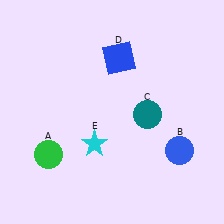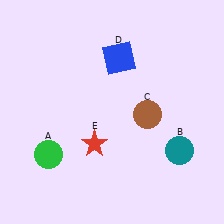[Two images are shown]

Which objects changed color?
B changed from blue to teal. C changed from teal to brown. E changed from cyan to red.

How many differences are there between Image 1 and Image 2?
There are 3 differences between the two images.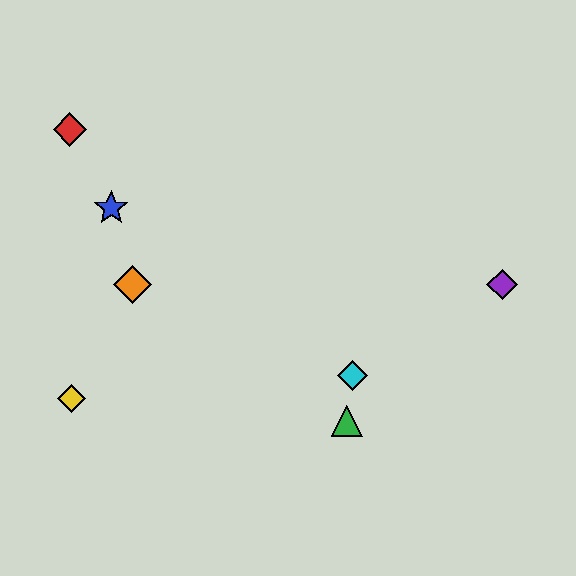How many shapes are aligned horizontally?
2 shapes (the purple diamond, the orange diamond) are aligned horizontally.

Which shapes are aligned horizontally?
The purple diamond, the orange diamond are aligned horizontally.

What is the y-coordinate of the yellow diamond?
The yellow diamond is at y≈398.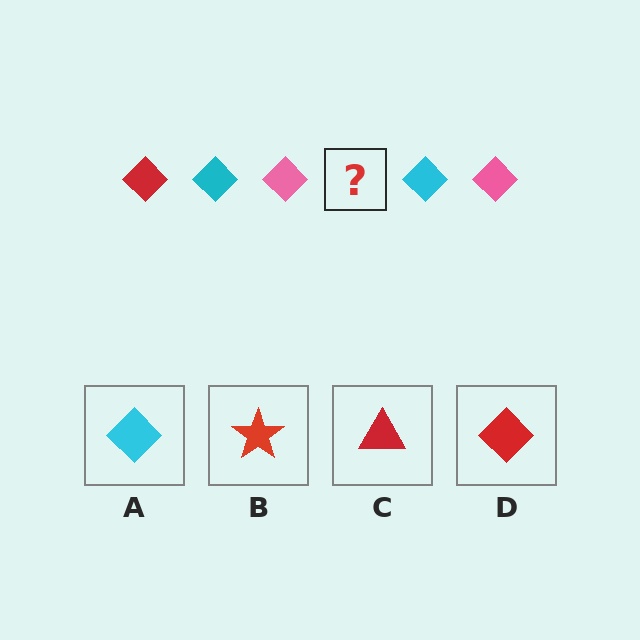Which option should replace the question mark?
Option D.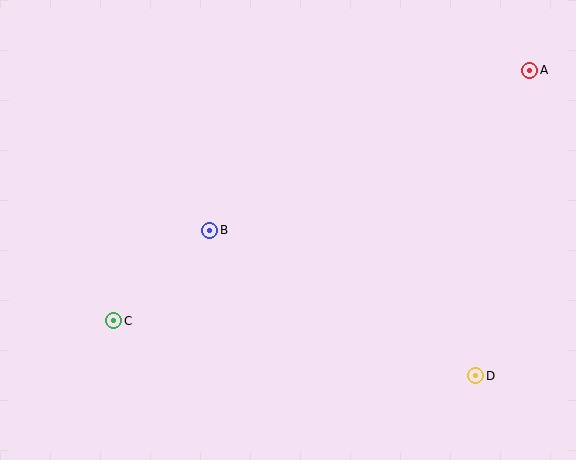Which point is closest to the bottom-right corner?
Point D is closest to the bottom-right corner.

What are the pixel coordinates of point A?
Point A is at (530, 70).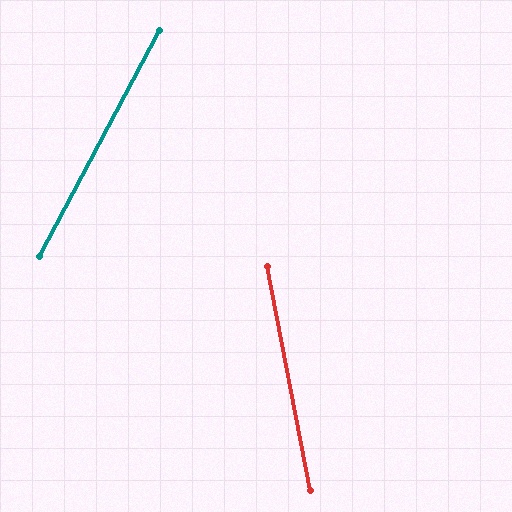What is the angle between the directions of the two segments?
Approximately 39 degrees.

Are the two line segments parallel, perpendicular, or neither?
Neither parallel nor perpendicular — they differ by about 39°.